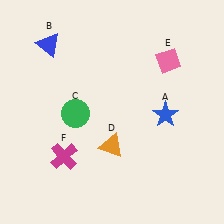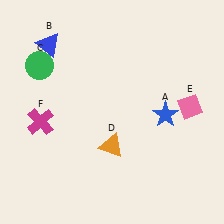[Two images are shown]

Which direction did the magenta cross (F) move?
The magenta cross (F) moved up.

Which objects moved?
The objects that moved are: the green circle (C), the pink diamond (E), the magenta cross (F).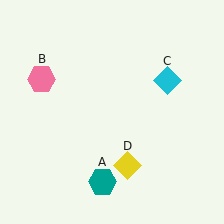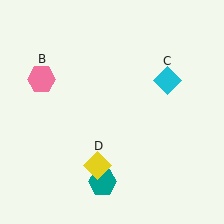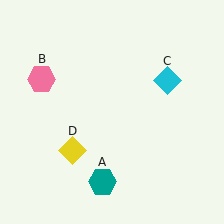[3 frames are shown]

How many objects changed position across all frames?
1 object changed position: yellow diamond (object D).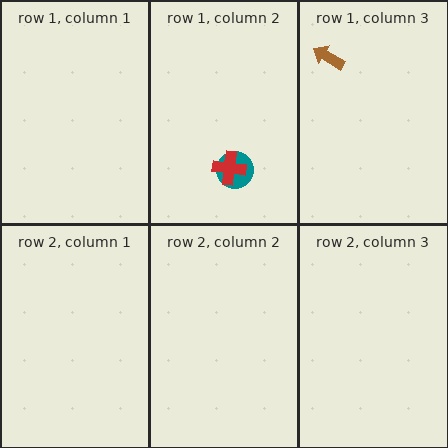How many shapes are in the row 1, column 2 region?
2.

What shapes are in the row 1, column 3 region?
The brown arrow.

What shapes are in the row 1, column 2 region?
The teal circle, the red cross.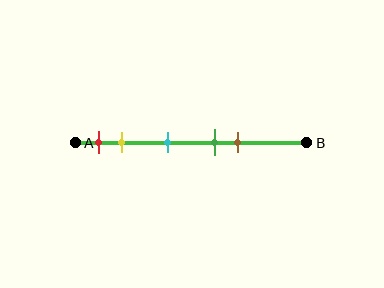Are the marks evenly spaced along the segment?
No, the marks are not evenly spaced.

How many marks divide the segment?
There are 5 marks dividing the segment.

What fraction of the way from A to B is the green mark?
The green mark is approximately 60% (0.6) of the way from A to B.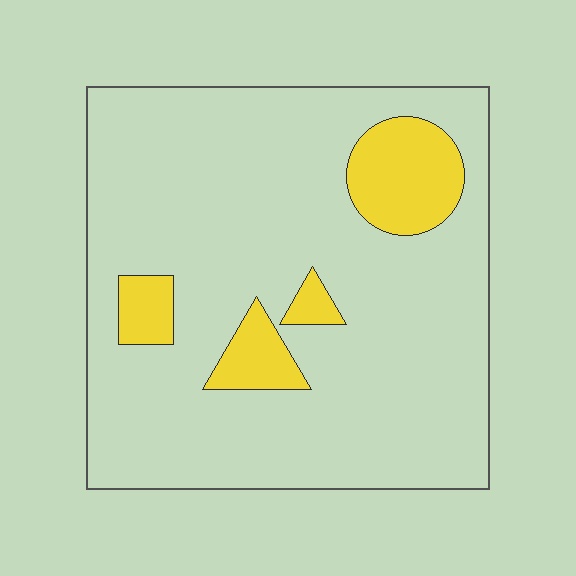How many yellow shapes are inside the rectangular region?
4.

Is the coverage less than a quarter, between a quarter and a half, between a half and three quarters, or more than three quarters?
Less than a quarter.